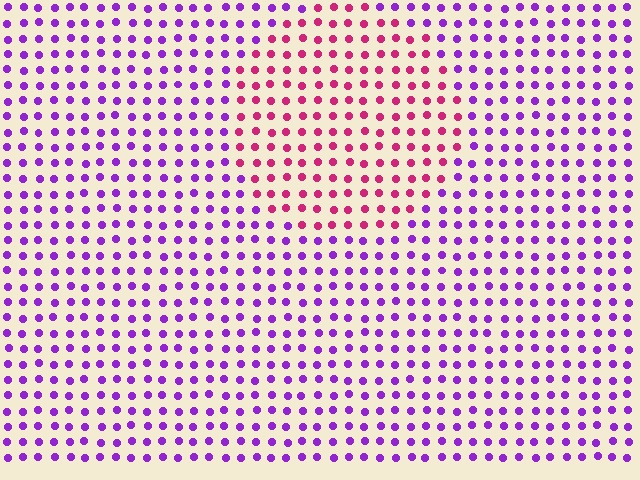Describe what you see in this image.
The image is filled with small purple elements in a uniform arrangement. A circle-shaped region is visible where the elements are tinted to a slightly different hue, forming a subtle color boundary.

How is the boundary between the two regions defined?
The boundary is defined purely by a slight shift in hue (about 52 degrees). Spacing, size, and orientation are identical on both sides.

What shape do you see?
I see a circle.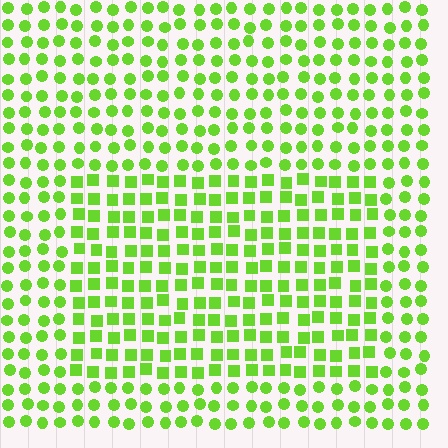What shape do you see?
I see a rectangle.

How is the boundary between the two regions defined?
The boundary is defined by a change in element shape: squares inside vs. circles outside. All elements share the same color and spacing.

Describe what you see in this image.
The image is filled with small lime elements arranged in a uniform grid. A rectangle-shaped region contains squares, while the surrounding area contains circles. The boundary is defined purely by the change in element shape.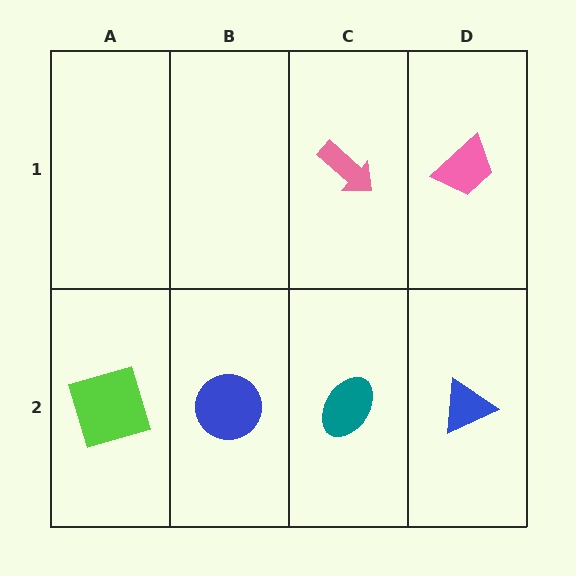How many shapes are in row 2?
4 shapes.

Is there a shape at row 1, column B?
No, that cell is empty.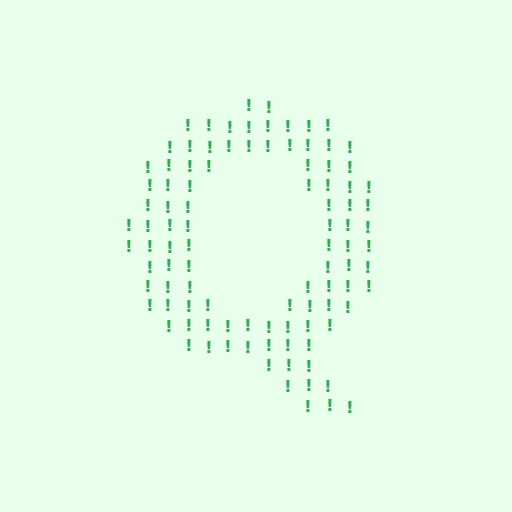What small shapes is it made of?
It is made of small exclamation marks.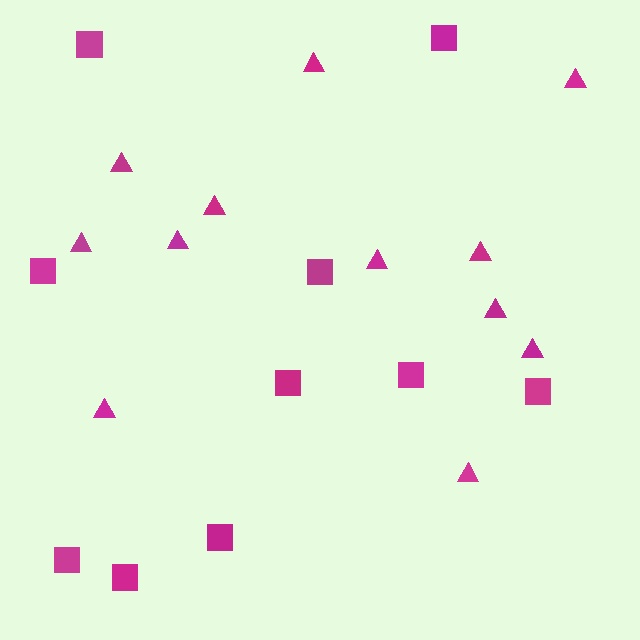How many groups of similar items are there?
There are 2 groups: one group of squares (10) and one group of triangles (12).